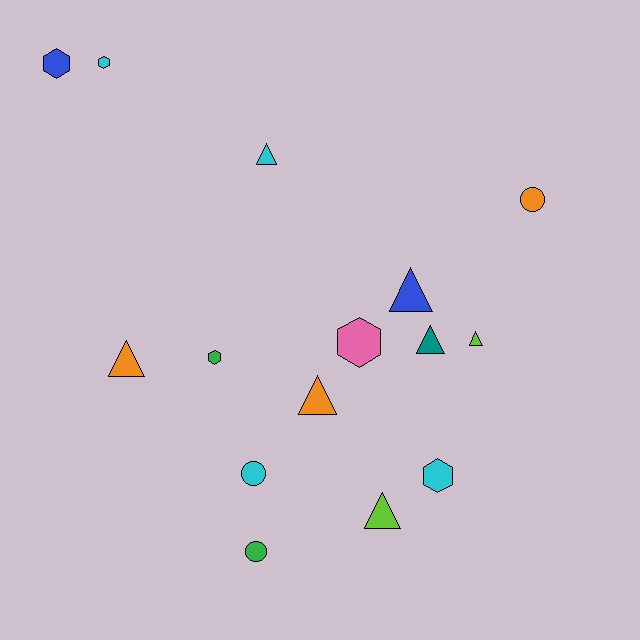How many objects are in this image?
There are 15 objects.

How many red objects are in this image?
There are no red objects.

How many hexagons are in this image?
There are 5 hexagons.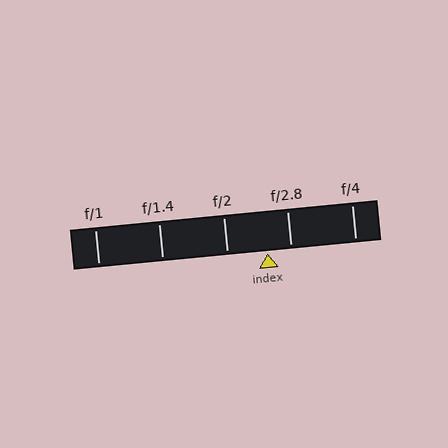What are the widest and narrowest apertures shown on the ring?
The widest aperture shown is f/1 and the narrowest is f/4.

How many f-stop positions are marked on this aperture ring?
There are 5 f-stop positions marked.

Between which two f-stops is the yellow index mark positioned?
The index mark is between f/2 and f/2.8.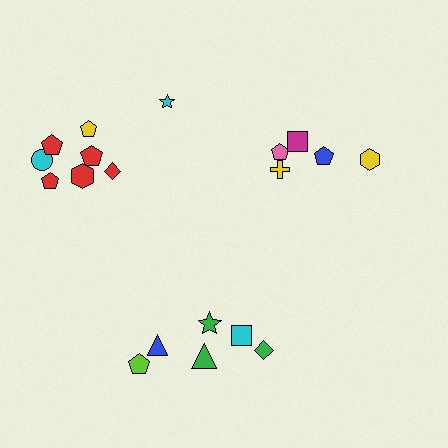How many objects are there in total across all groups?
There are 19 objects.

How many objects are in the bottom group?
There are 6 objects.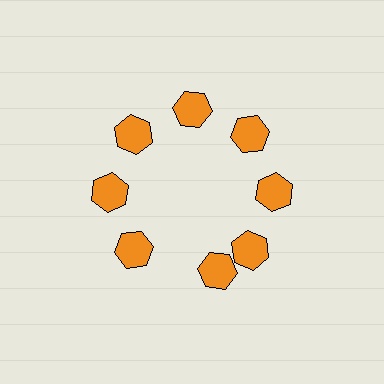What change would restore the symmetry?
The symmetry would be restored by rotating it back into even spacing with its neighbors so that all 8 hexagons sit at equal angles and equal distance from the center.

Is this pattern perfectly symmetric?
No. The 8 orange hexagons are arranged in a ring, but one element near the 6 o'clock position is rotated out of alignment along the ring, breaking the 8-fold rotational symmetry.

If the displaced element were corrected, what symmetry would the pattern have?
It would have 8-fold rotational symmetry — the pattern would map onto itself every 45 degrees.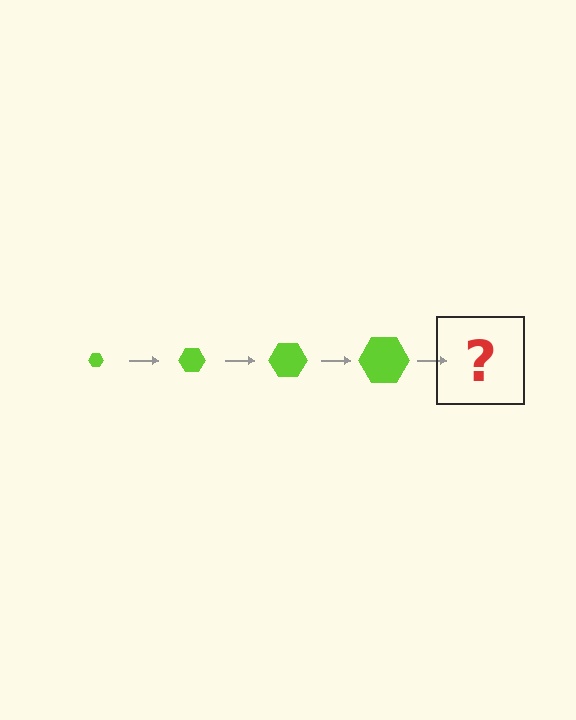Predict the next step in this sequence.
The next step is a lime hexagon, larger than the previous one.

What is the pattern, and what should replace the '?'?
The pattern is that the hexagon gets progressively larger each step. The '?' should be a lime hexagon, larger than the previous one.